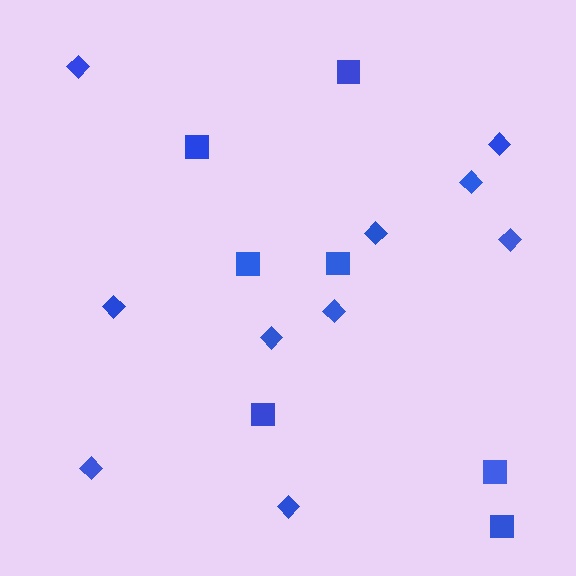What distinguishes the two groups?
There are 2 groups: one group of diamonds (10) and one group of squares (7).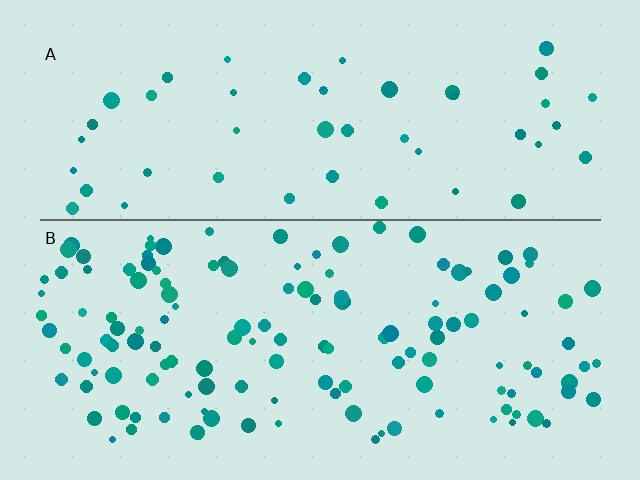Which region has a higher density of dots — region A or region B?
B (the bottom).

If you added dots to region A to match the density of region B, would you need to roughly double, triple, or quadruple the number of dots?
Approximately triple.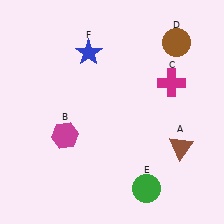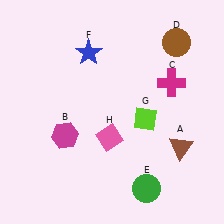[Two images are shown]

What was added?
A lime diamond (G), a pink diamond (H) were added in Image 2.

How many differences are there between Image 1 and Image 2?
There are 2 differences between the two images.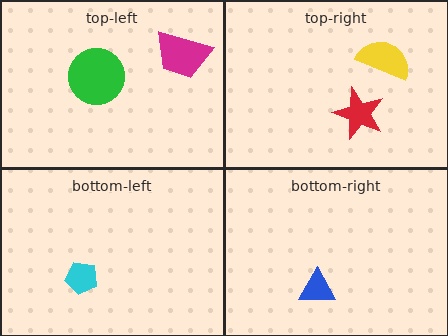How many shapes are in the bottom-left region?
1.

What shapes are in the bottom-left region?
The cyan pentagon.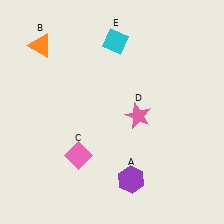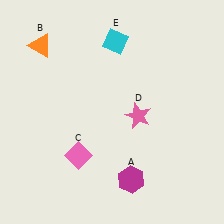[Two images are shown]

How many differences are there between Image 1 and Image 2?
There is 1 difference between the two images.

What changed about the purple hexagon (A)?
In Image 1, A is purple. In Image 2, it changed to magenta.